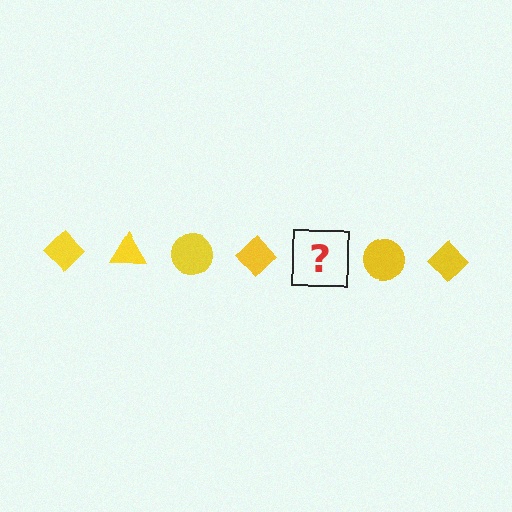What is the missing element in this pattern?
The missing element is a yellow triangle.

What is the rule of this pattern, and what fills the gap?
The rule is that the pattern cycles through diamond, triangle, circle shapes in yellow. The gap should be filled with a yellow triangle.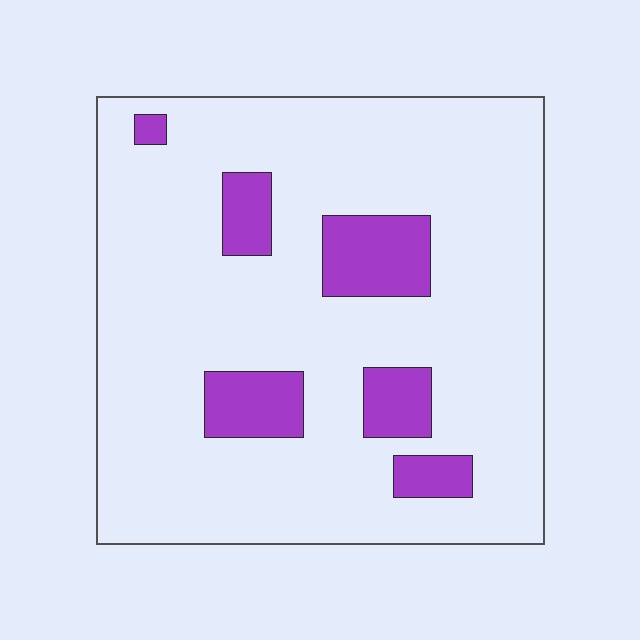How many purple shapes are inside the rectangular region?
6.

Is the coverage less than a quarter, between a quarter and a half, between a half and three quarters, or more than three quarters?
Less than a quarter.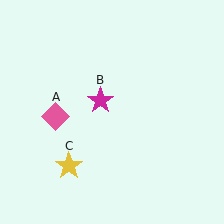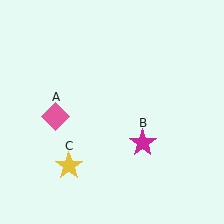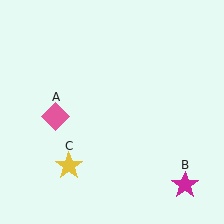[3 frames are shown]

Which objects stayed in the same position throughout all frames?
Pink diamond (object A) and yellow star (object C) remained stationary.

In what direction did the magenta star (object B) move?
The magenta star (object B) moved down and to the right.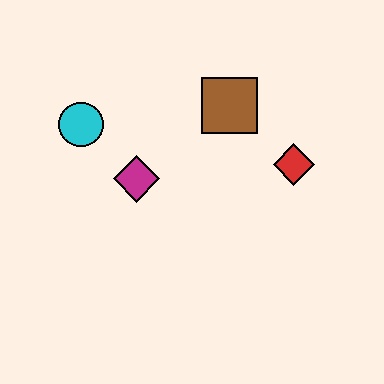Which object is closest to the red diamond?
The brown square is closest to the red diamond.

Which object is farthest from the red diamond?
The cyan circle is farthest from the red diamond.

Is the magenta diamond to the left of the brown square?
Yes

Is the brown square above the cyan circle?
Yes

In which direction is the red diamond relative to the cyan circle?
The red diamond is to the right of the cyan circle.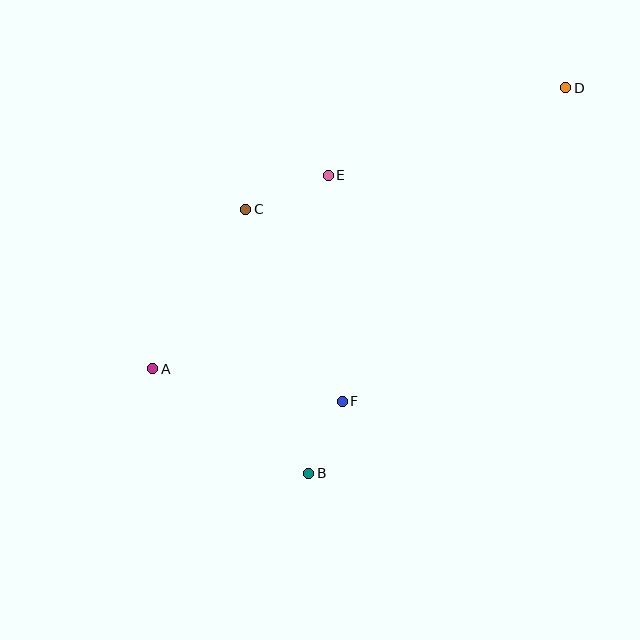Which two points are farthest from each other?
Points A and D are farthest from each other.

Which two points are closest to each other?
Points B and F are closest to each other.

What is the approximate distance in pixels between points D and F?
The distance between D and F is approximately 385 pixels.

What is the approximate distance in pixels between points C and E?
The distance between C and E is approximately 89 pixels.